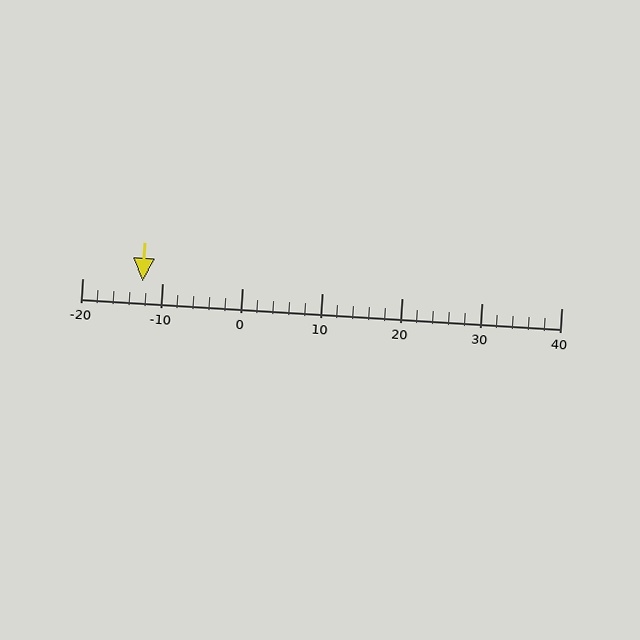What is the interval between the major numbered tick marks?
The major tick marks are spaced 10 units apart.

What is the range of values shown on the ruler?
The ruler shows values from -20 to 40.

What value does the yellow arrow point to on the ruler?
The yellow arrow points to approximately -12.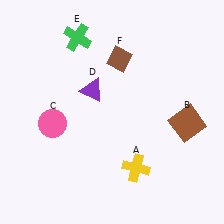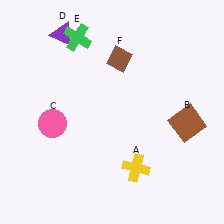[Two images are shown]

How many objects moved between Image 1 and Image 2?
1 object moved between the two images.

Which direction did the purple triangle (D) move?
The purple triangle (D) moved up.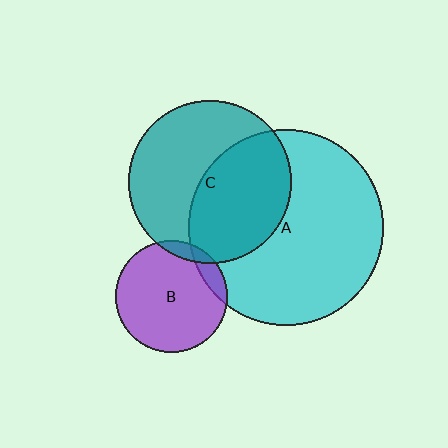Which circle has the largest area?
Circle A (cyan).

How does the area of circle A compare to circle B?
Approximately 3.1 times.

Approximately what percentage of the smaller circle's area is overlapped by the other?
Approximately 50%.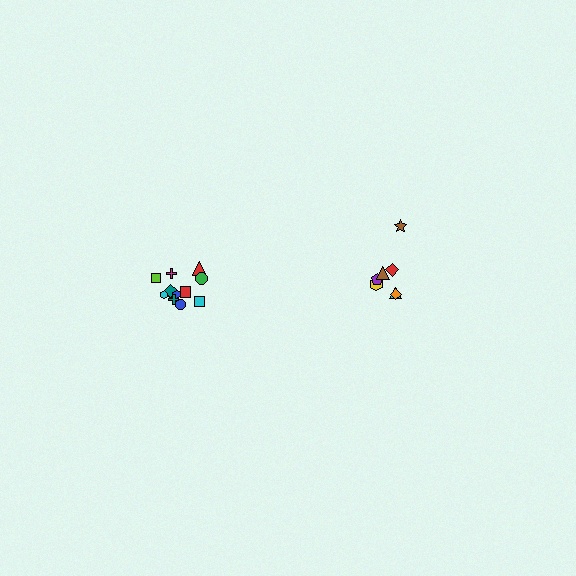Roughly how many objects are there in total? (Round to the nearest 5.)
Roughly 20 objects in total.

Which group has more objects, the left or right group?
The left group.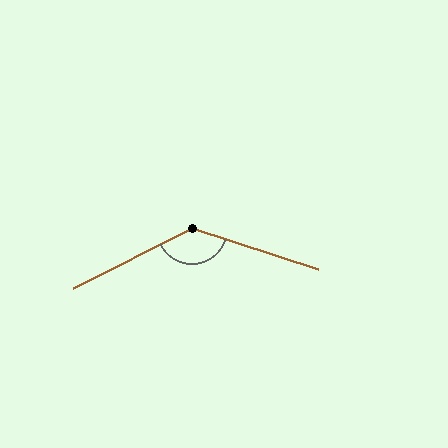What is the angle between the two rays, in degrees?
Approximately 135 degrees.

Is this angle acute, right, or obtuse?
It is obtuse.